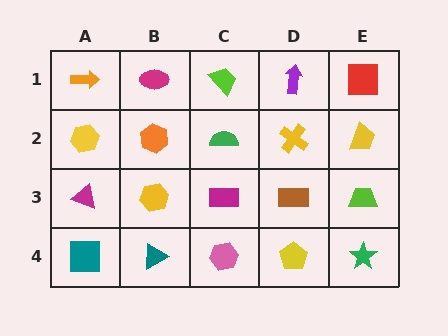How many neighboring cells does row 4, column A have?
2.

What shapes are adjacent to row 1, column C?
A green semicircle (row 2, column C), a magenta ellipse (row 1, column B), a purple arrow (row 1, column D).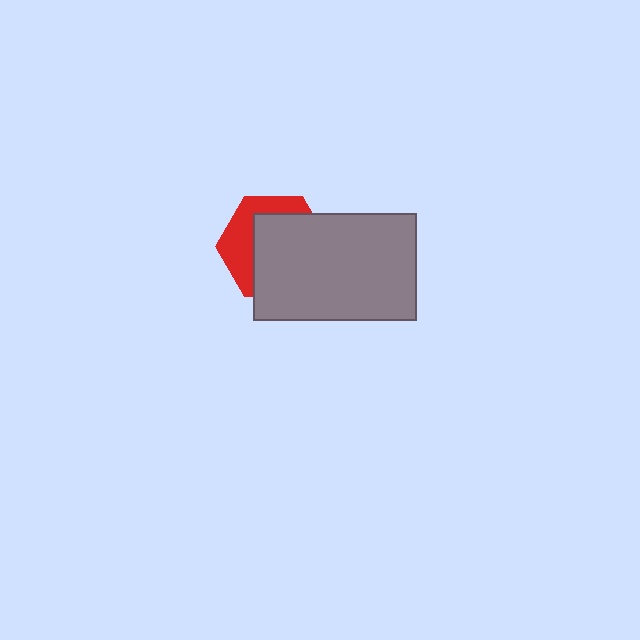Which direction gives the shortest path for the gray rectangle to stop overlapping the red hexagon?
Moving toward the lower-right gives the shortest separation.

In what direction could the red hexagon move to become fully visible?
The red hexagon could move toward the upper-left. That would shift it out from behind the gray rectangle entirely.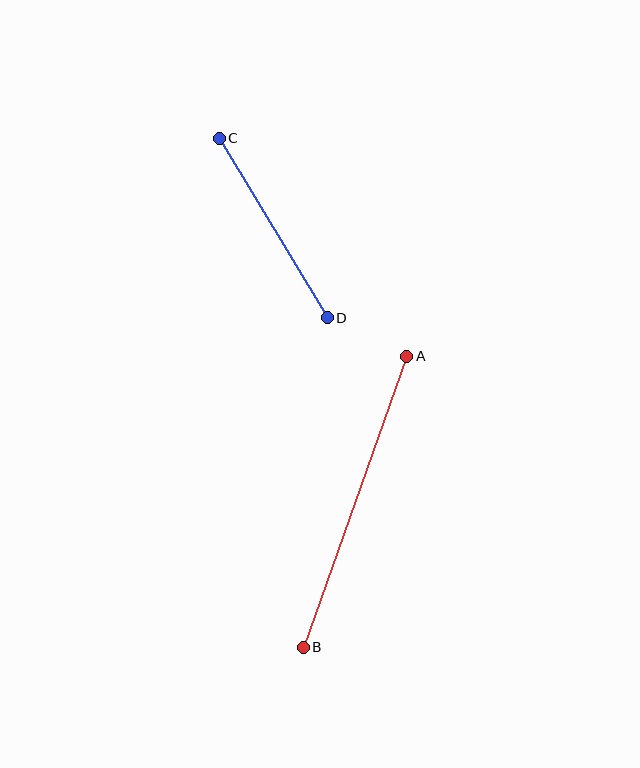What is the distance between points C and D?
The distance is approximately 210 pixels.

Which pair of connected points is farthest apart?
Points A and B are farthest apart.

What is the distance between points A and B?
The distance is approximately 309 pixels.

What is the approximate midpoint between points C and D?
The midpoint is at approximately (273, 228) pixels.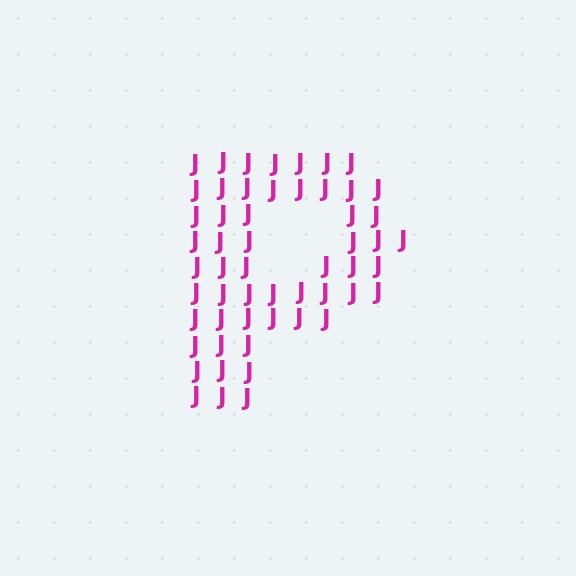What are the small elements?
The small elements are letter J's.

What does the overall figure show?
The overall figure shows the letter P.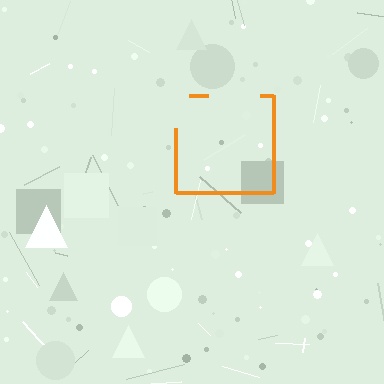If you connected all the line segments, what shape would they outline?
They would outline a square.